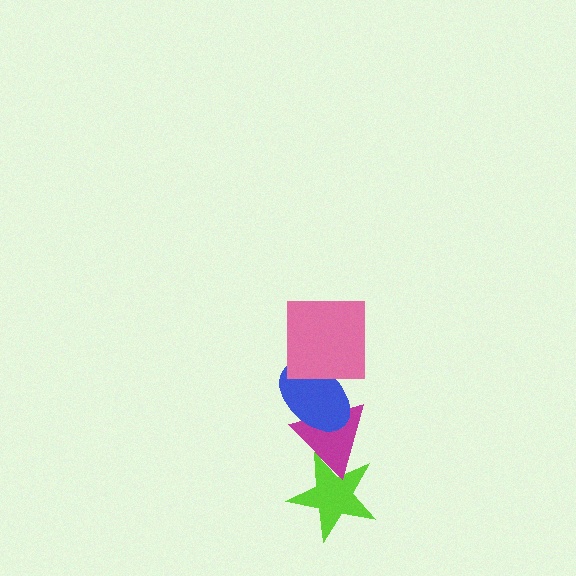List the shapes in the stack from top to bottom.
From top to bottom: the pink square, the blue ellipse, the magenta triangle, the lime star.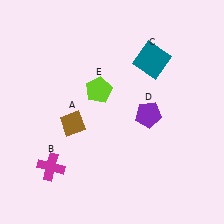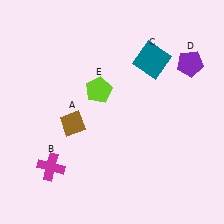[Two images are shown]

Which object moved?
The purple pentagon (D) moved up.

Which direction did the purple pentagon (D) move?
The purple pentagon (D) moved up.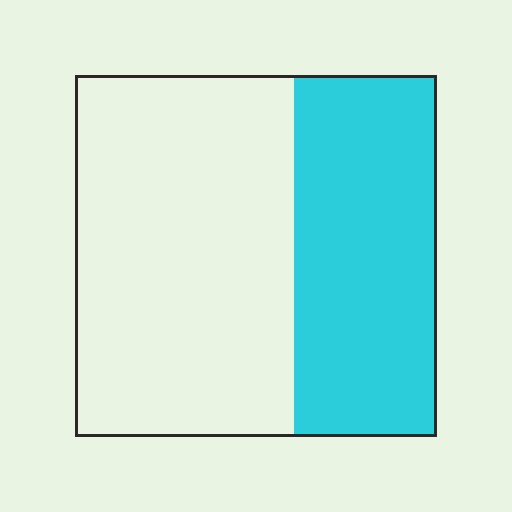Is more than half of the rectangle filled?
No.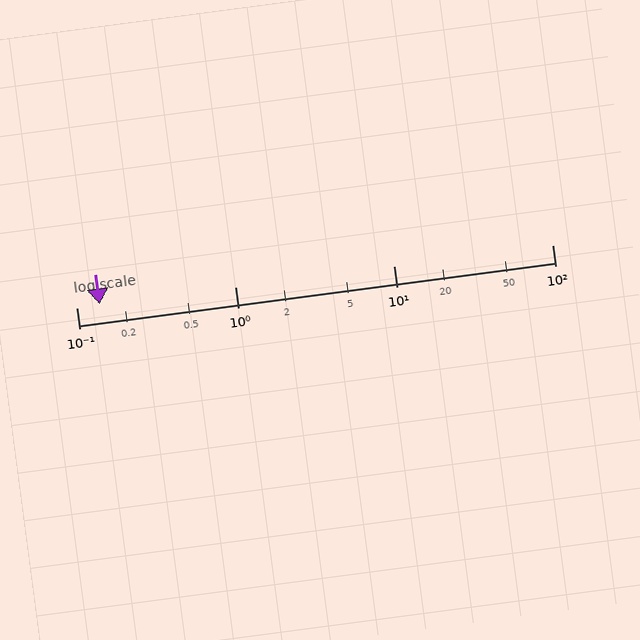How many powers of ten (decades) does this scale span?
The scale spans 3 decades, from 0.1 to 100.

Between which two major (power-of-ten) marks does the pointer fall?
The pointer is between 0.1 and 1.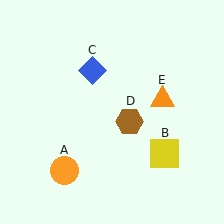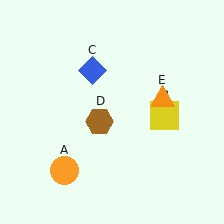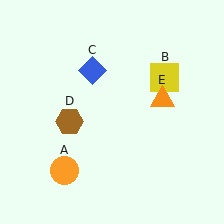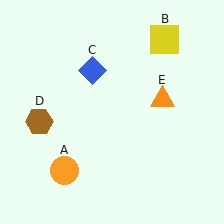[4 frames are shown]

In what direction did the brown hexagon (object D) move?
The brown hexagon (object D) moved left.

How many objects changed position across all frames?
2 objects changed position: yellow square (object B), brown hexagon (object D).